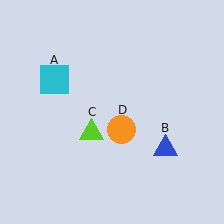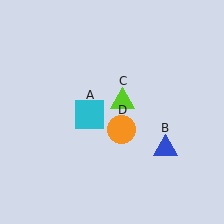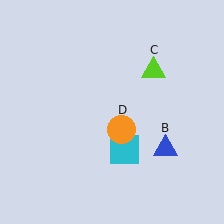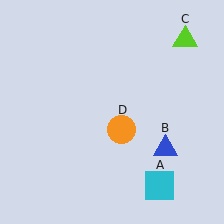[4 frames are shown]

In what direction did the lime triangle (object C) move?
The lime triangle (object C) moved up and to the right.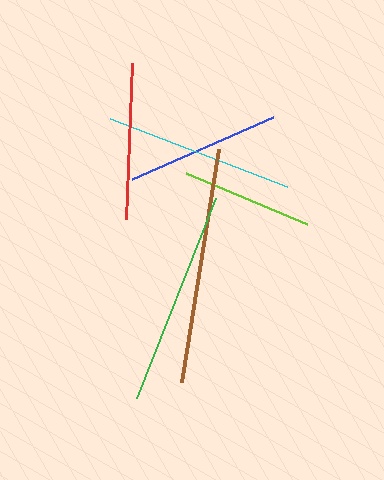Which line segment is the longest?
The brown line is the longest at approximately 236 pixels.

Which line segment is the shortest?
The lime line is the shortest at approximately 131 pixels.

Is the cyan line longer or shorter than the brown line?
The brown line is longer than the cyan line.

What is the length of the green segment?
The green segment is approximately 214 pixels long.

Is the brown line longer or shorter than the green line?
The brown line is longer than the green line.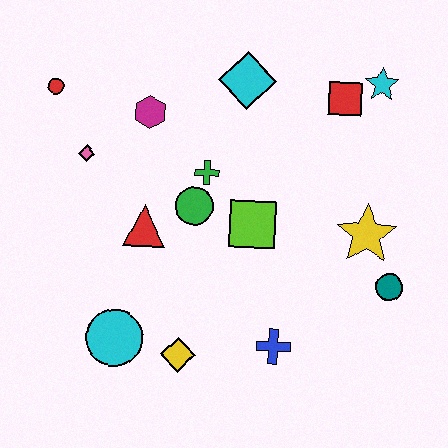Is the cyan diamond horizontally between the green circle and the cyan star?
Yes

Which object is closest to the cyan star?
The red square is closest to the cyan star.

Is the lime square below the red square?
Yes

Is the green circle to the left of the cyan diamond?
Yes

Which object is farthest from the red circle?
The teal circle is farthest from the red circle.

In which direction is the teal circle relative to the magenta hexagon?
The teal circle is to the right of the magenta hexagon.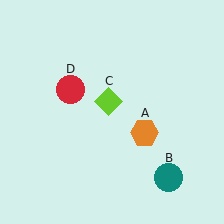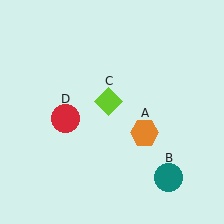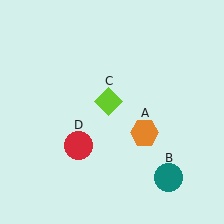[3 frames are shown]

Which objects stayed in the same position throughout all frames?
Orange hexagon (object A) and teal circle (object B) and lime diamond (object C) remained stationary.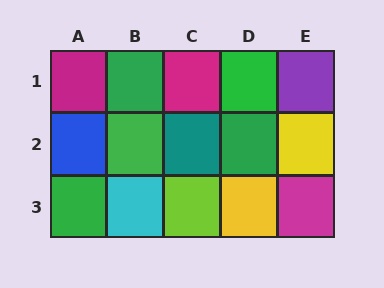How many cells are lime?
1 cell is lime.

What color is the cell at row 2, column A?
Blue.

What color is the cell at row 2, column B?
Green.